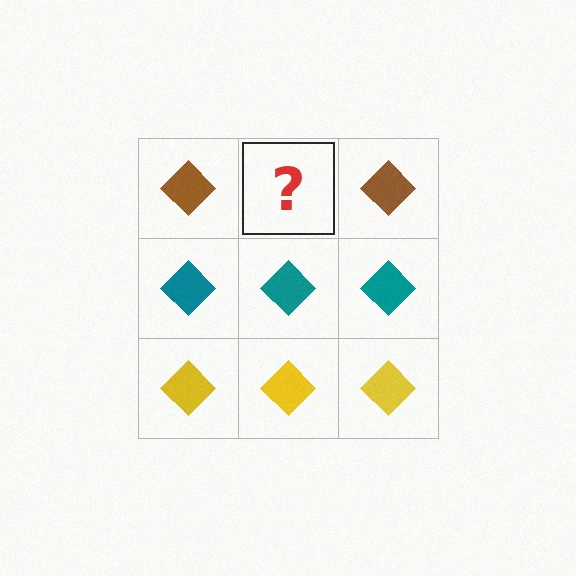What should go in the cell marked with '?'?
The missing cell should contain a brown diamond.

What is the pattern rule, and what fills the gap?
The rule is that each row has a consistent color. The gap should be filled with a brown diamond.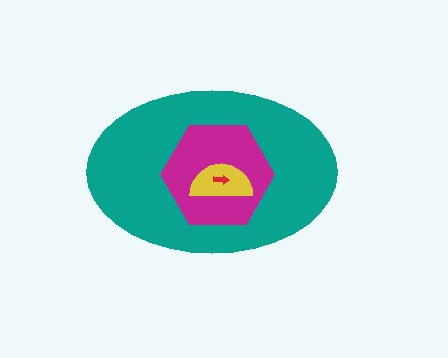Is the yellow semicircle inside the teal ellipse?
Yes.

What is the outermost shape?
The teal ellipse.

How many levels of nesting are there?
4.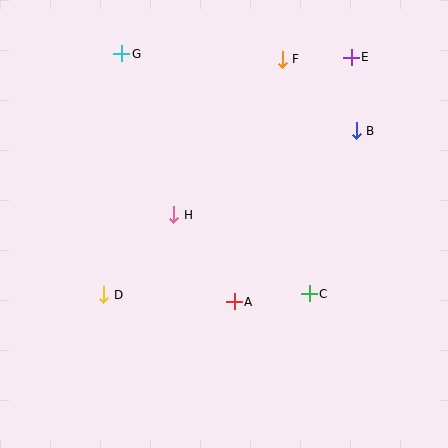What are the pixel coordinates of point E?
Point E is at (351, 57).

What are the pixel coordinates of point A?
Point A is at (234, 302).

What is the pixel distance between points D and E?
The distance between D and E is 343 pixels.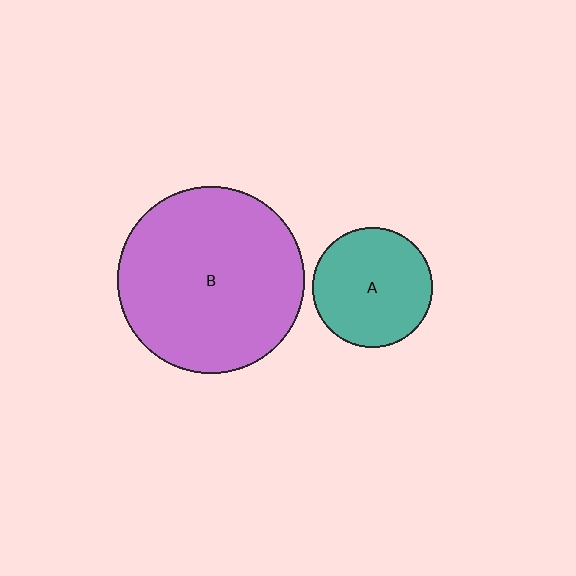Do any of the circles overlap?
No, none of the circles overlap.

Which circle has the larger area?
Circle B (purple).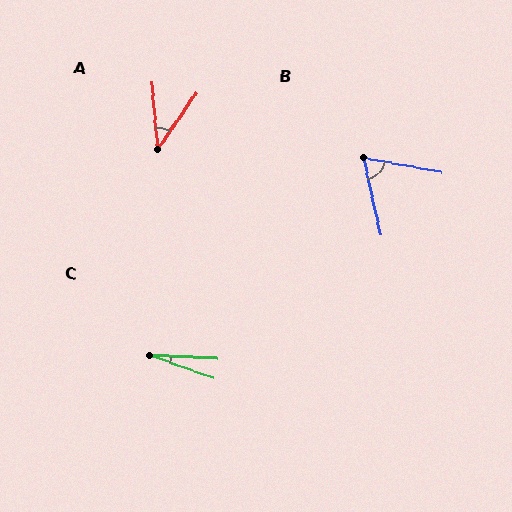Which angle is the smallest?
C, at approximately 17 degrees.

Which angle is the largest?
B, at approximately 67 degrees.